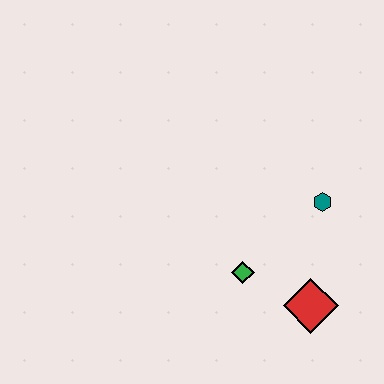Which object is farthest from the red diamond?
The teal hexagon is farthest from the red diamond.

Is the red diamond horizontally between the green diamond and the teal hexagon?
Yes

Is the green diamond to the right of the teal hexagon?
No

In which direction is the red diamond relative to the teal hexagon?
The red diamond is below the teal hexagon.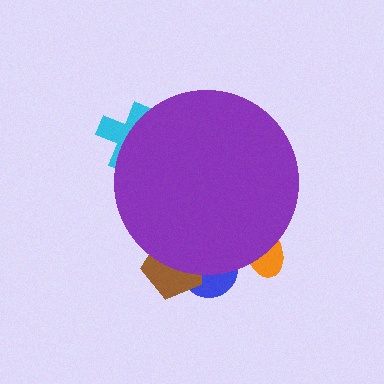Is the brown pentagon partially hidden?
Yes, the brown pentagon is partially hidden behind the purple circle.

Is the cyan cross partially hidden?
Yes, the cyan cross is partially hidden behind the purple circle.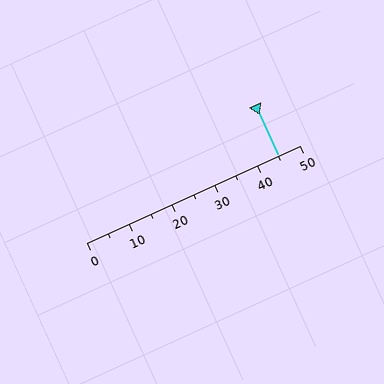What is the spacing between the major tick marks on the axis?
The major ticks are spaced 10 apart.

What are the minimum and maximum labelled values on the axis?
The axis runs from 0 to 50.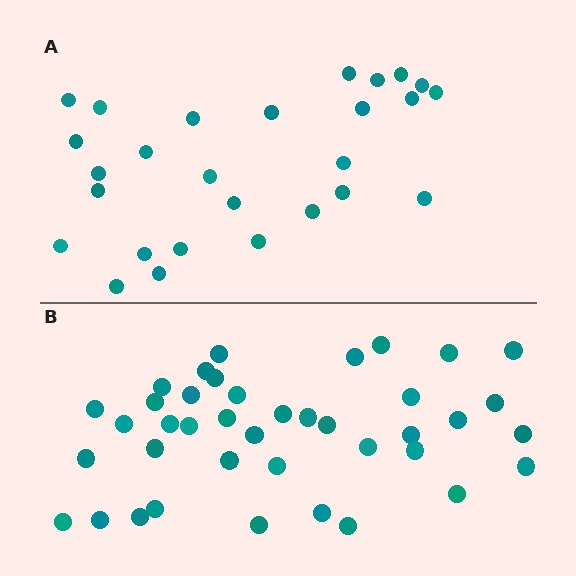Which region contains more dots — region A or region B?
Region B (the bottom region) has more dots.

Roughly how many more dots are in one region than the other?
Region B has approximately 15 more dots than region A.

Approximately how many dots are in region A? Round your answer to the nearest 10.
About 30 dots. (The exact count is 27, which rounds to 30.)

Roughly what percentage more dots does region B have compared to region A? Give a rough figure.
About 50% more.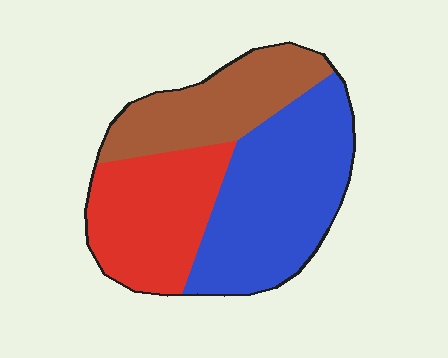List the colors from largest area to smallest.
From largest to smallest: blue, red, brown.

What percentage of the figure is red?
Red covers 31% of the figure.